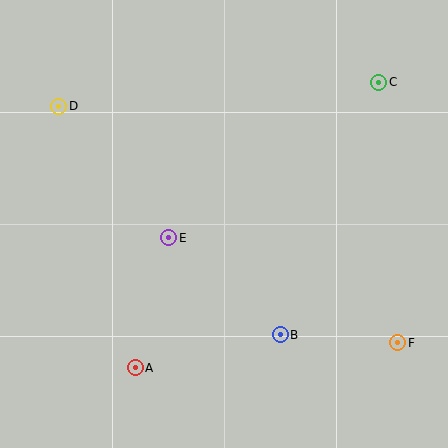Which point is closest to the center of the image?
Point E at (169, 238) is closest to the center.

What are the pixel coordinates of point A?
Point A is at (135, 368).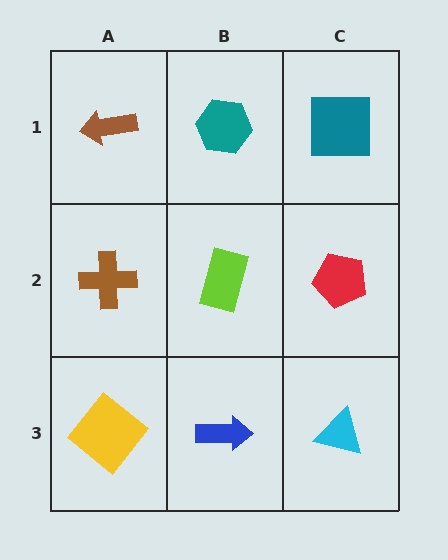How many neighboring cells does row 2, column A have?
3.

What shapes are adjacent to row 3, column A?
A brown cross (row 2, column A), a blue arrow (row 3, column B).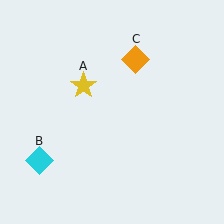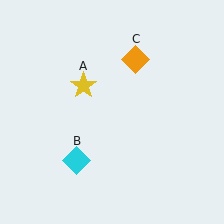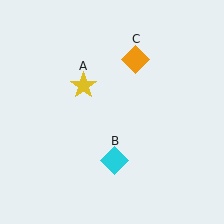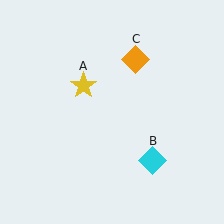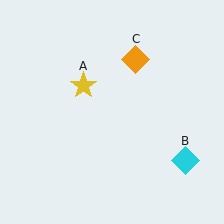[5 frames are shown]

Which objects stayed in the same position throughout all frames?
Yellow star (object A) and orange diamond (object C) remained stationary.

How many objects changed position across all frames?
1 object changed position: cyan diamond (object B).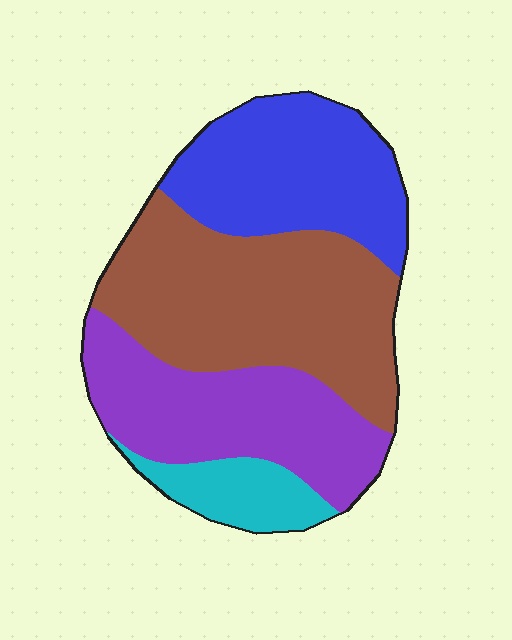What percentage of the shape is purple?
Purple covers roughly 25% of the shape.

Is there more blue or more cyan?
Blue.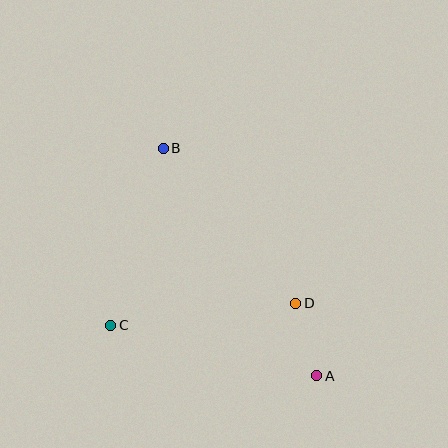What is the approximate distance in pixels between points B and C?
The distance between B and C is approximately 185 pixels.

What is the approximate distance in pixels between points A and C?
The distance between A and C is approximately 212 pixels.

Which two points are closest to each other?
Points A and D are closest to each other.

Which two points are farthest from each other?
Points A and B are farthest from each other.